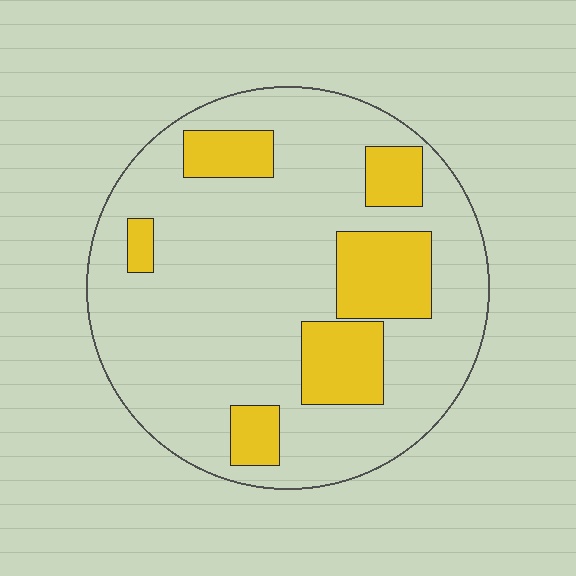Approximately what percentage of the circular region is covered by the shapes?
Approximately 20%.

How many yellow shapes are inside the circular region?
6.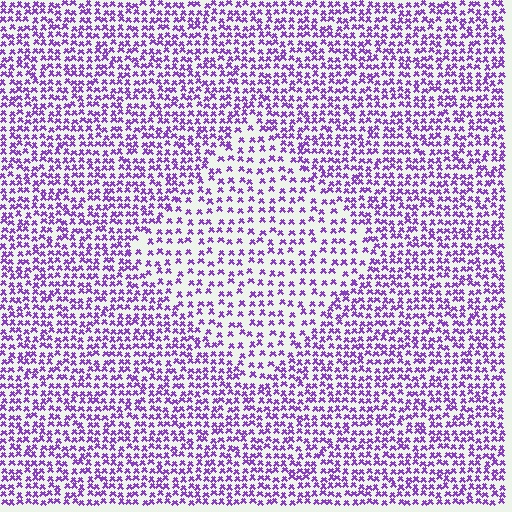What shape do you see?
I see a diamond.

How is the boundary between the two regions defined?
The boundary is defined by a change in element density (approximately 1.7x ratio). All elements are the same color, size, and shape.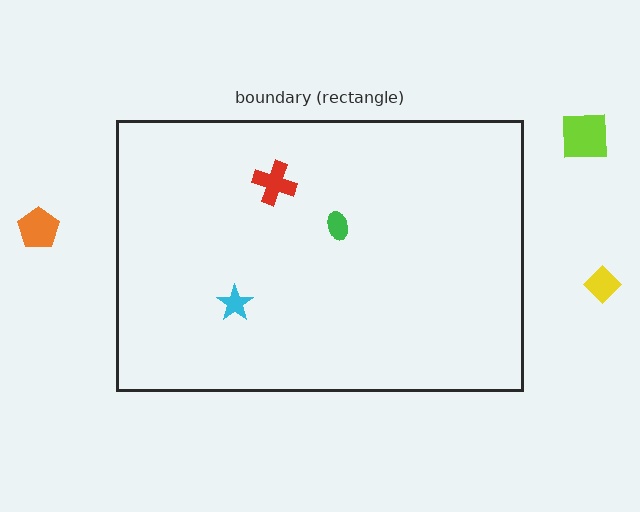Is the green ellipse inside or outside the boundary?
Inside.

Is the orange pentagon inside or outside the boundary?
Outside.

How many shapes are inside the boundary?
3 inside, 3 outside.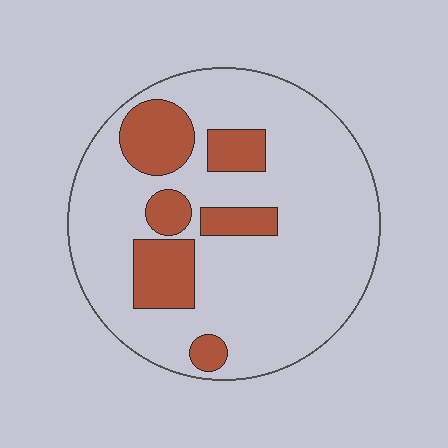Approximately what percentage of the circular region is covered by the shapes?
Approximately 20%.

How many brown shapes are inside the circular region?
6.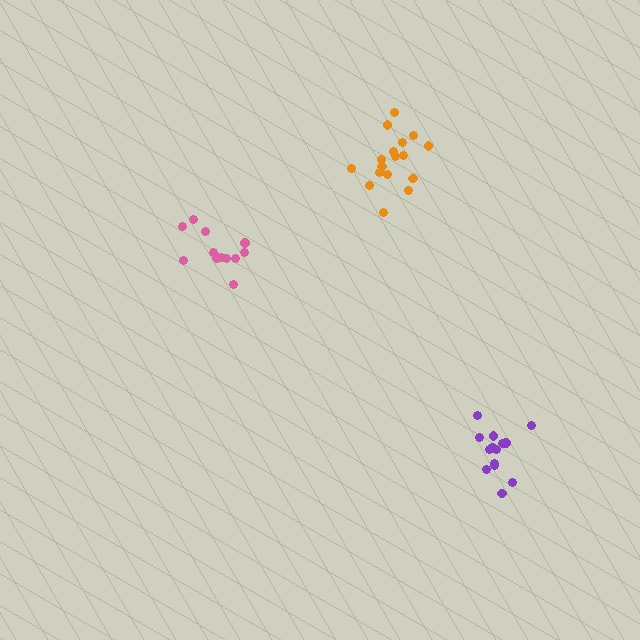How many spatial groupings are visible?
There are 3 spatial groupings.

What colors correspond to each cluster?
The clusters are colored: pink, purple, orange.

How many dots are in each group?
Group 1: 12 dots, Group 2: 14 dots, Group 3: 17 dots (43 total).